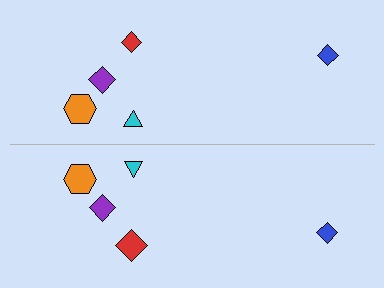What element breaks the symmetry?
The red diamond on the bottom side has a different size than its mirror counterpart.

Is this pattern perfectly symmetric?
No, the pattern is not perfectly symmetric. The red diamond on the bottom side has a different size than its mirror counterpart.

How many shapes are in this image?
There are 10 shapes in this image.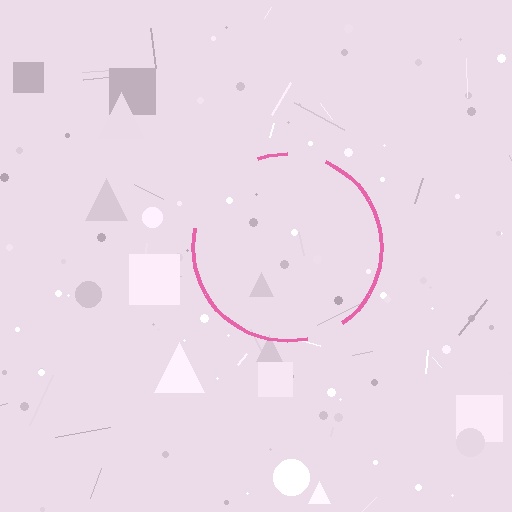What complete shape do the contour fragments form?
The contour fragments form a circle.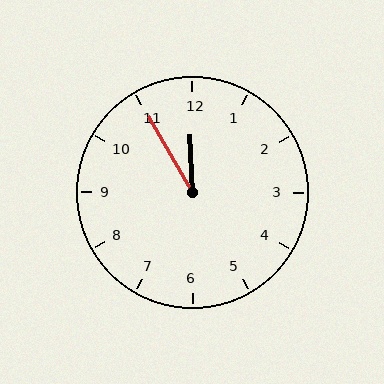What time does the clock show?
11:55.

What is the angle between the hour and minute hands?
Approximately 28 degrees.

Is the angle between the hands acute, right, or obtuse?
It is acute.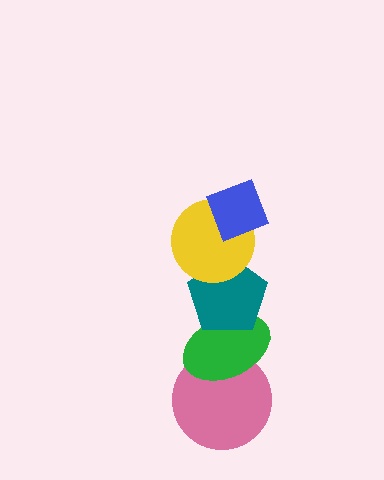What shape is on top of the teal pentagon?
The yellow circle is on top of the teal pentagon.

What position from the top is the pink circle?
The pink circle is 5th from the top.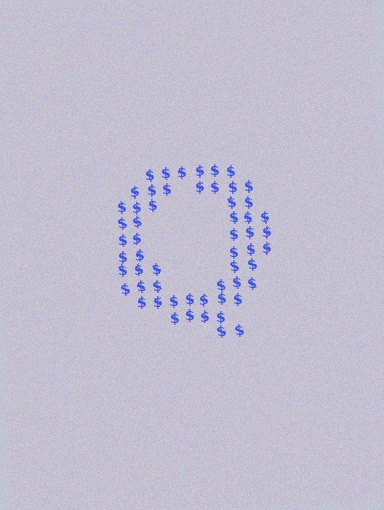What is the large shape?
The large shape is the letter Q.